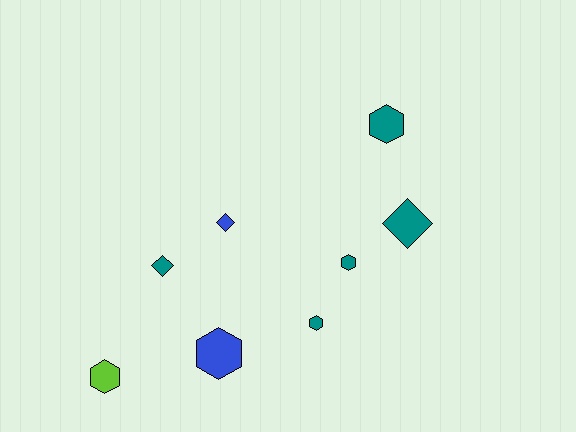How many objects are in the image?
There are 8 objects.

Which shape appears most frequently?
Hexagon, with 5 objects.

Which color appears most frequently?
Teal, with 5 objects.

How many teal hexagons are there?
There are 3 teal hexagons.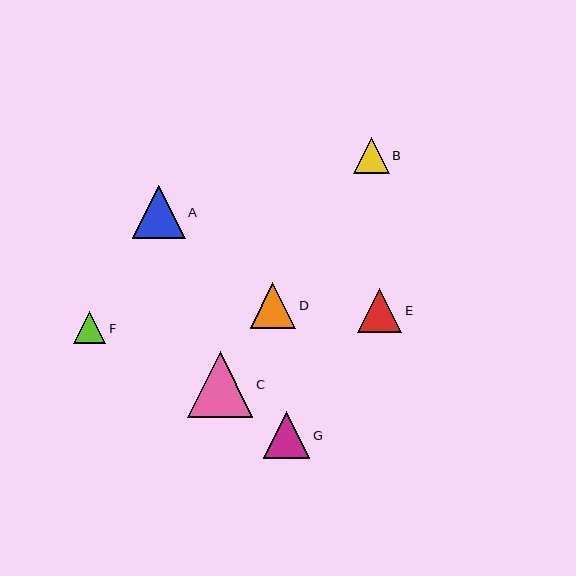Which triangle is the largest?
Triangle C is the largest with a size of approximately 66 pixels.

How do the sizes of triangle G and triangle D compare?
Triangle G and triangle D are approximately the same size.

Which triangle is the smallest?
Triangle F is the smallest with a size of approximately 33 pixels.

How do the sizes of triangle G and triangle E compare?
Triangle G and triangle E are approximately the same size.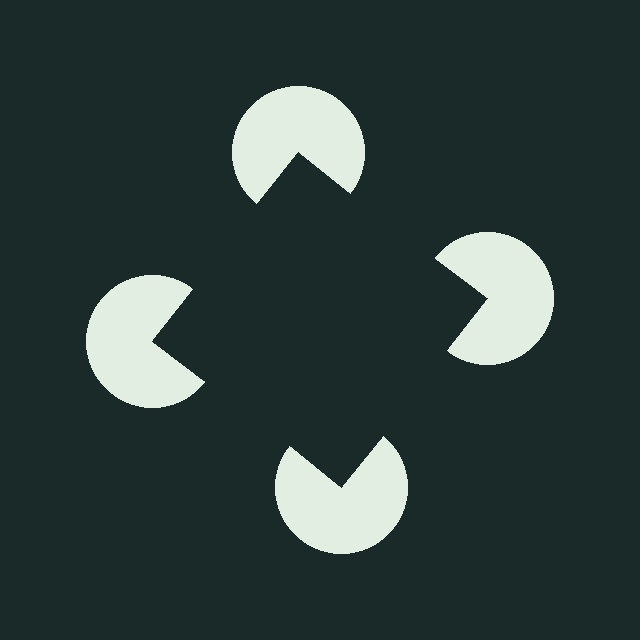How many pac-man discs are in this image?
There are 4 — one at each vertex of the illusory square.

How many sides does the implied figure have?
4 sides.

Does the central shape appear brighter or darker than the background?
It typically appears slightly darker than the background, even though no actual brightness change is drawn.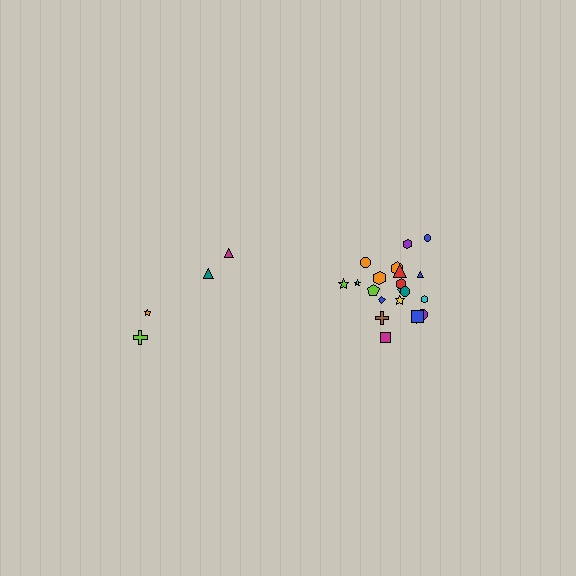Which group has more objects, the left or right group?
The right group.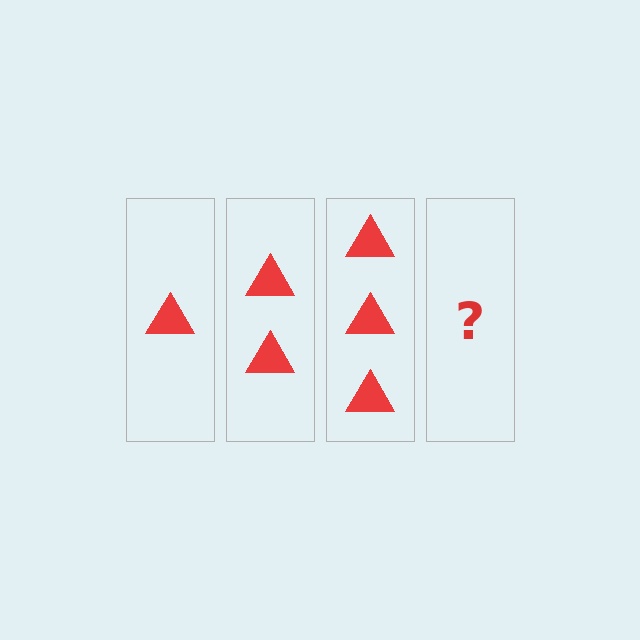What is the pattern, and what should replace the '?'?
The pattern is that each step adds one more triangle. The '?' should be 4 triangles.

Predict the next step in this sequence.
The next step is 4 triangles.